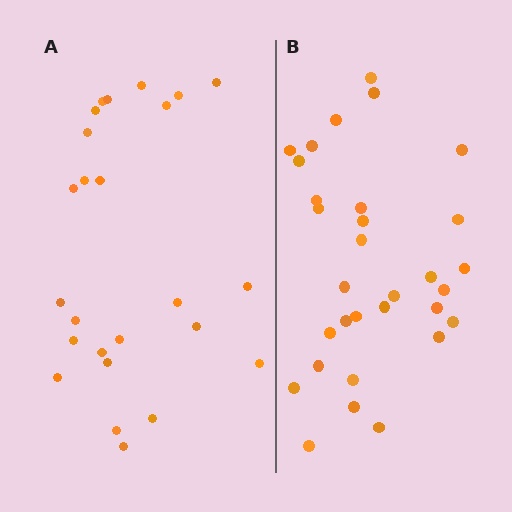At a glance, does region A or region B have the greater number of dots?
Region B (the right region) has more dots.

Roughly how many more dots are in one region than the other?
Region B has about 6 more dots than region A.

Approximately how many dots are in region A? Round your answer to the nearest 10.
About 20 dots. (The exact count is 25, which rounds to 20.)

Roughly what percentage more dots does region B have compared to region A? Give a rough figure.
About 25% more.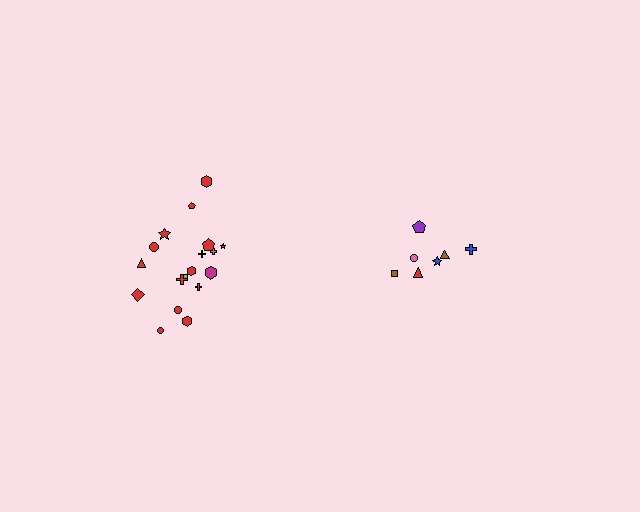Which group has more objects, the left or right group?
The left group.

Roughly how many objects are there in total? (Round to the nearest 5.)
Roughly 25 objects in total.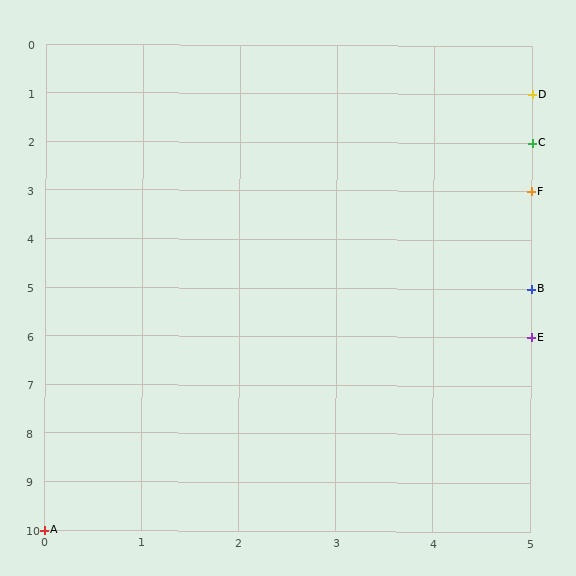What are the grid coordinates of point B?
Point B is at grid coordinates (5, 5).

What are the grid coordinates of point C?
Point C is at grid coordinates (5, 2).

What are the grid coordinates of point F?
Point F is at grid coordinates (5, 3).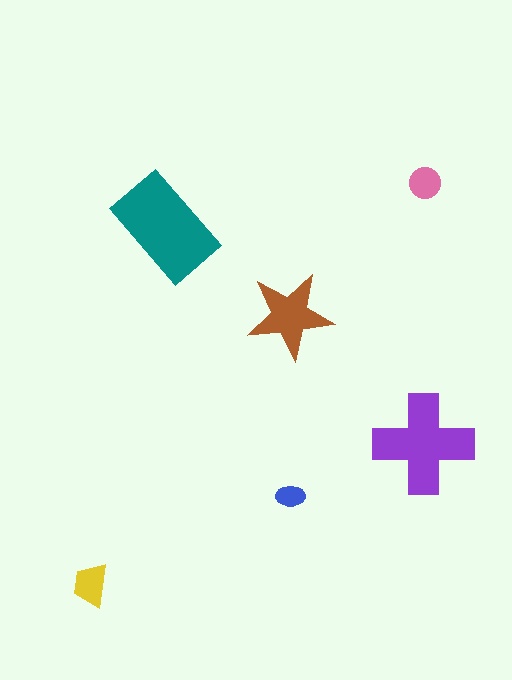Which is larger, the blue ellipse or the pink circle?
The pink circle.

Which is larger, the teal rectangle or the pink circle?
The teal rectangle.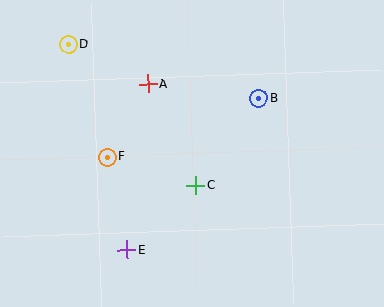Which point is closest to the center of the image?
Point C at (196, 186) is closest to the center.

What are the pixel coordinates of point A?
Point A is at (148, 84).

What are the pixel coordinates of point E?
Point E is at (127, 250).